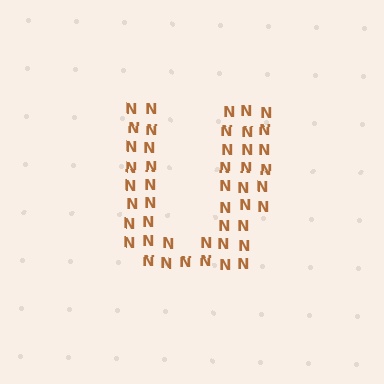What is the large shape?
The large shape is the letter U.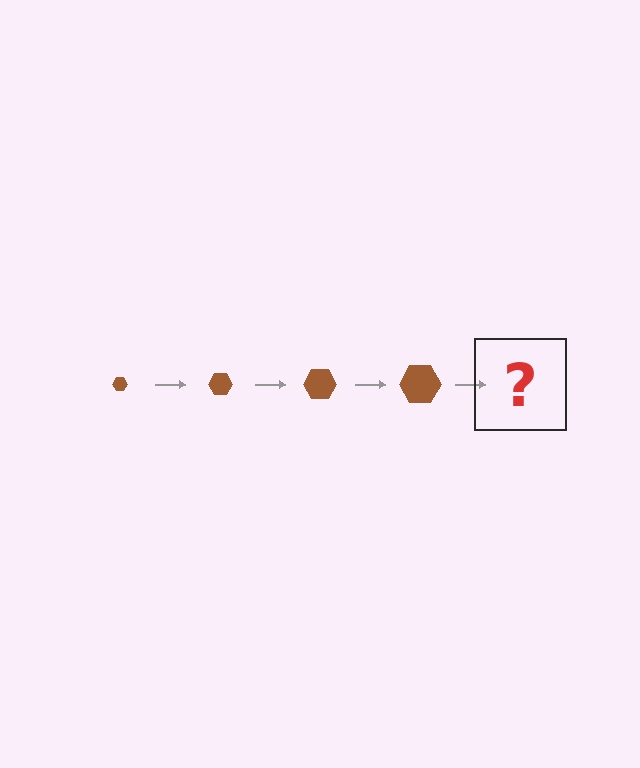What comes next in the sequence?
The next element should be a brown hexagon, larger than the previous one.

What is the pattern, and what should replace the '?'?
The pattern is that the hexagon gets progressively larger each step. The '?' should be a brown hexagon, larger than the previous one.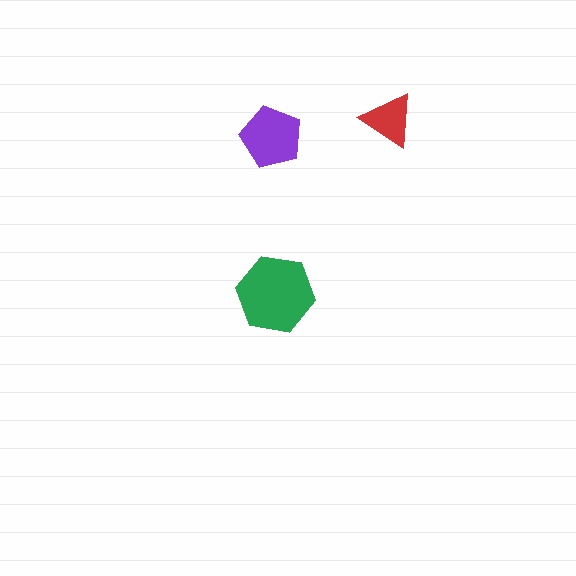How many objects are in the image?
There are 3 objects in the image.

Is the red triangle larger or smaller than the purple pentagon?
Smaller.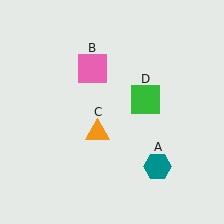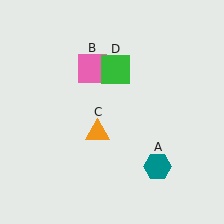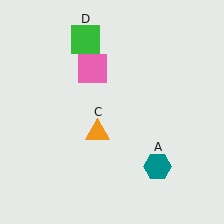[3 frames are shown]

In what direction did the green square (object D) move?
The green square (object D) moved up and to the left.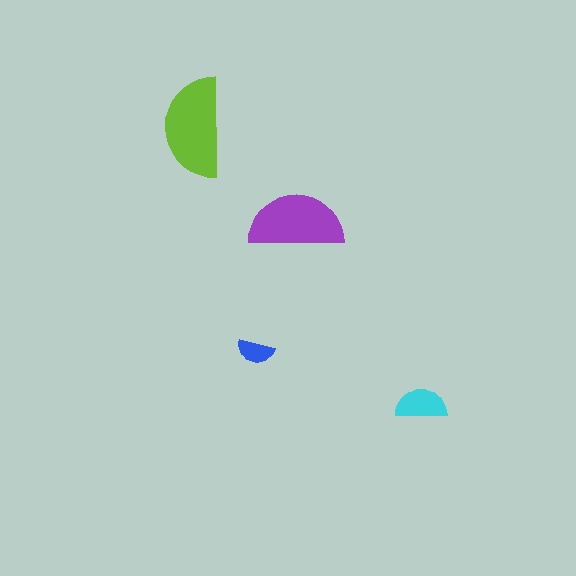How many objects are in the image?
There are 4 objects in the image.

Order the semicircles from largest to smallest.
the lime one, the purple one, the cyan one, the blue one.